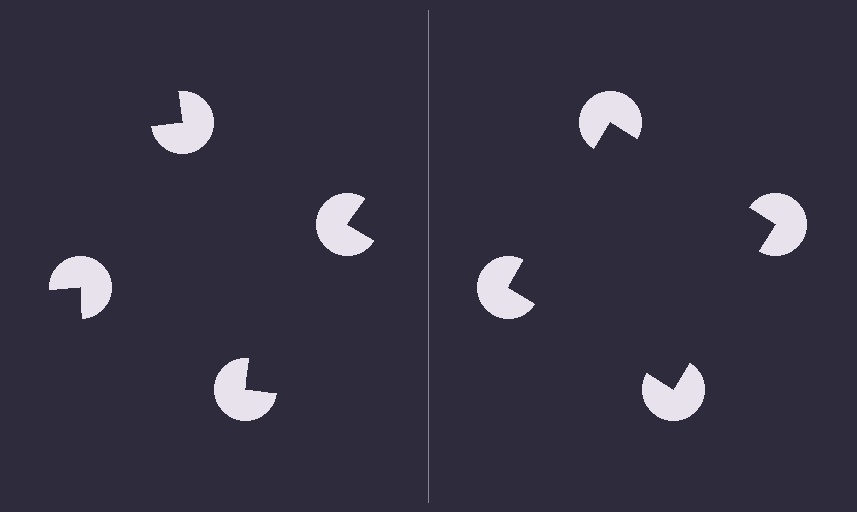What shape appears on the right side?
An illusory square.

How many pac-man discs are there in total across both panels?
8 — 4 on each side.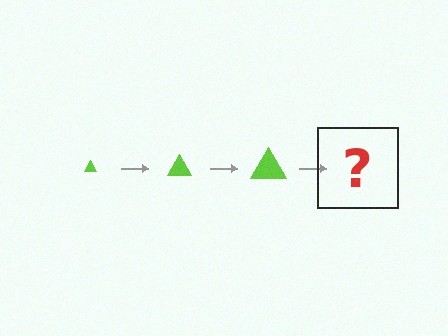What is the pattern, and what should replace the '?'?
The pattern is that the triangle gets progressively larger each step. The '?' should be a lime triangle, larger than the previous one.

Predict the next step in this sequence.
The next step is a lime triangle, larger than the previous one.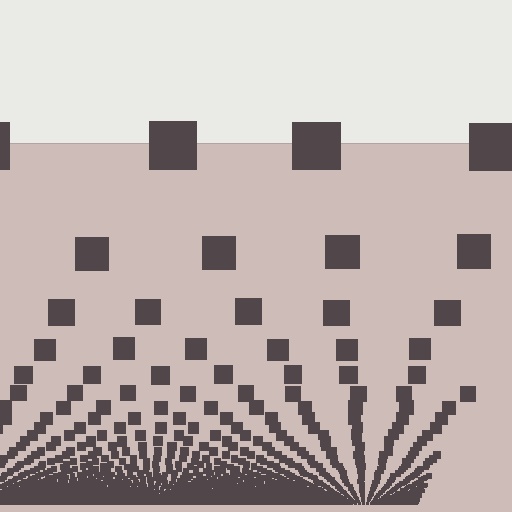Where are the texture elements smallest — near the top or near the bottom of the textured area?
Near the bottom.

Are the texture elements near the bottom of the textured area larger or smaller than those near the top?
Smaller. The gradient is inverted — elements near the bottom are smaller and denser.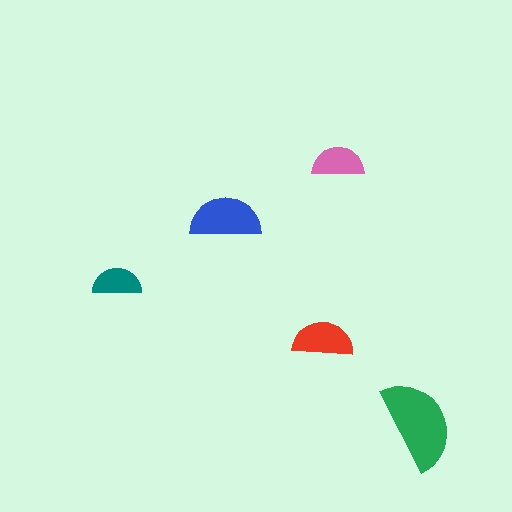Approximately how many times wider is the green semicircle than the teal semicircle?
About 2 times wider.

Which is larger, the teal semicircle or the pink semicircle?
The pink one.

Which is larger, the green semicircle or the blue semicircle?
The green one.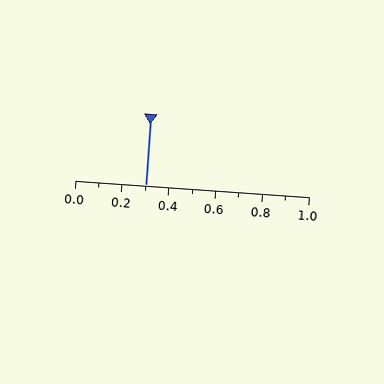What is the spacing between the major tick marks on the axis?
The major ticks are spaced 0.2 apart.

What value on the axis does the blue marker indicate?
The marker indicates approximately 0.3.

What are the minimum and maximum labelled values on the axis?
The axis runs from 0.0 to 1.0.